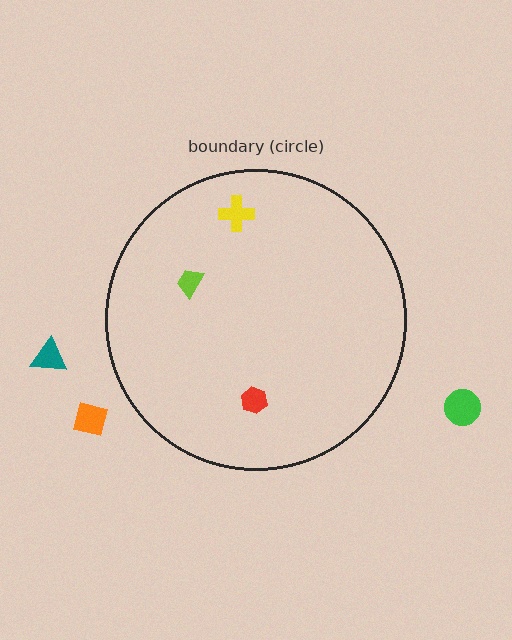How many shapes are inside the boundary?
3 inside, 3 outside.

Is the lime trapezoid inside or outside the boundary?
Inside.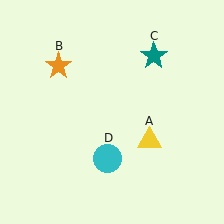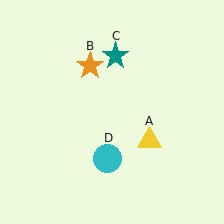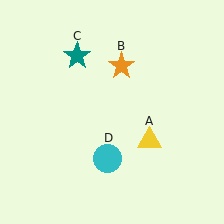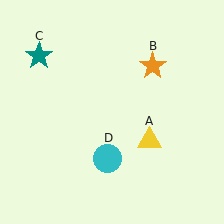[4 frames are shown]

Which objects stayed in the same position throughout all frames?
Yellow triangle (object A) and cyan circle (object D) remained stationary.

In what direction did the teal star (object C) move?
The teal star (object C) moved left.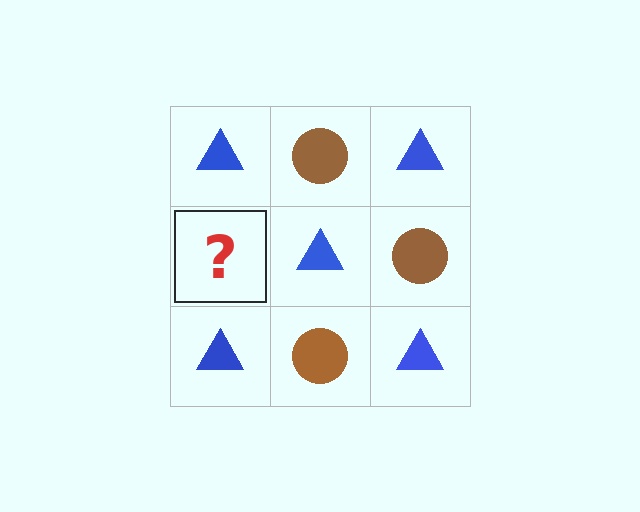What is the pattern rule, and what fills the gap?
The rule is that it alternates blue triangle and brown circle in a checkerboard pattern. The gap should be filled with a brown circle.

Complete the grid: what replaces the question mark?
The question mark should be replaced with a brown circle.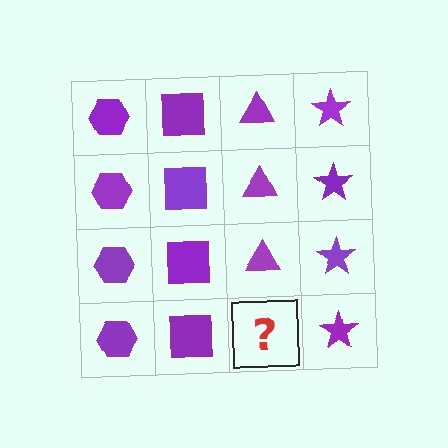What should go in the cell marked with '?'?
The missing cell should contain a purple triangle.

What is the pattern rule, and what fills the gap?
The rule is that each column has a consistent shape. The gap should be filled with a purple triangle.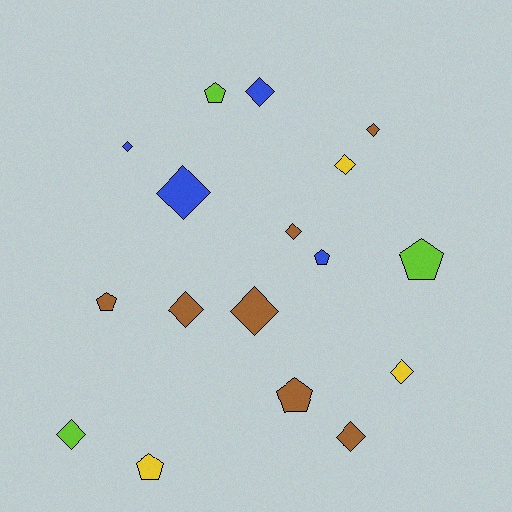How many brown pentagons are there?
There are 2 brown pentagons.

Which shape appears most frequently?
Diamond, with 11 objects.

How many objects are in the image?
There are 17 objects.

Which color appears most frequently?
Brown, with 7 objects.